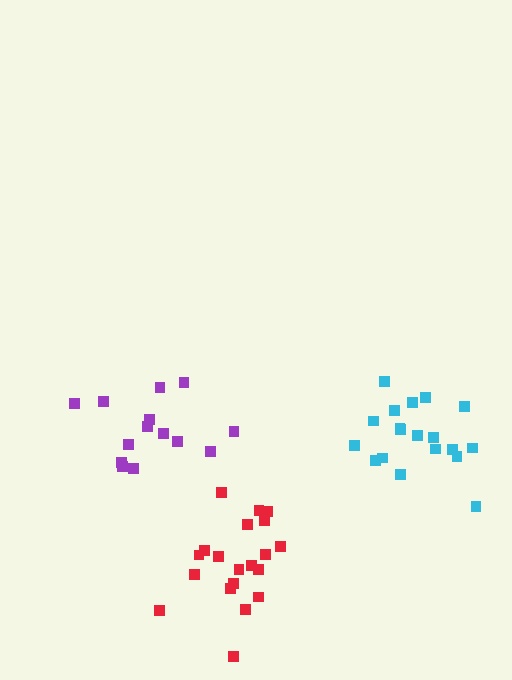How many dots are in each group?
Group 1: 20 dots, Group 2: 14 dots, Group 3: 19 dots (53 total).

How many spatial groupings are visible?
There are 3 spatial groupings.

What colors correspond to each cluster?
The clusters are colored: red, purple, cyan.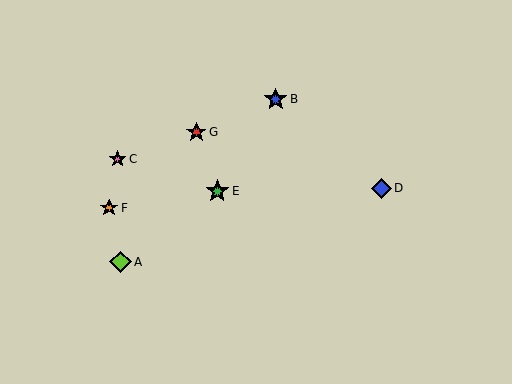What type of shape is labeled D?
Shape D is a blue diamond.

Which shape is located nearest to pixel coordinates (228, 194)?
The green star (labeled E) at (217, 191) is nearest to that location.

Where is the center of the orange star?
The center of the orange star is at (109, 208).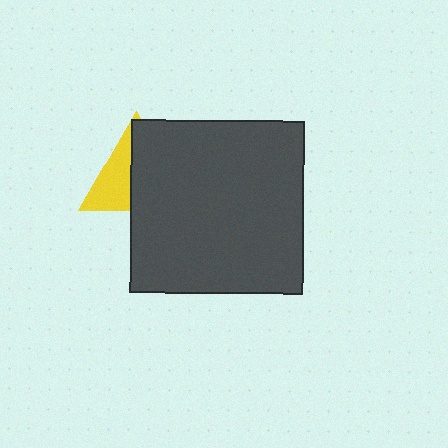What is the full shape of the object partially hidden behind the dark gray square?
The partially hidden object is a yellow triangle.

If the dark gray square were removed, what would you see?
You would see the complete yellow triangle.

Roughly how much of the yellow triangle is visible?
A small part of it is visible (roughly 41%).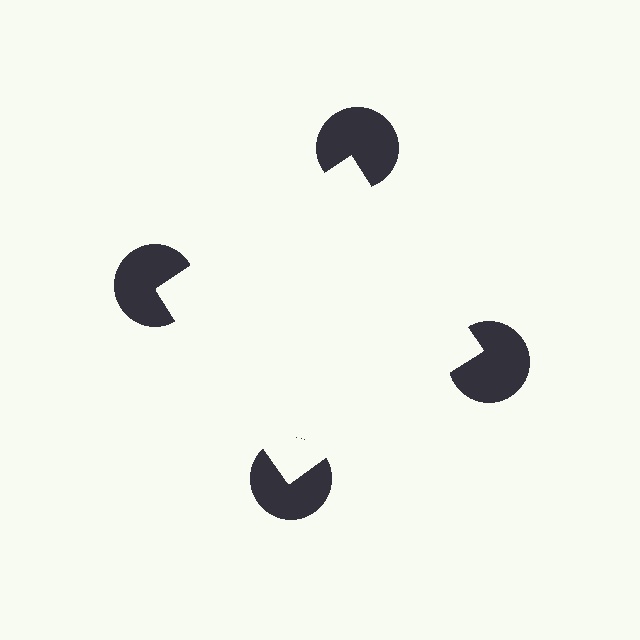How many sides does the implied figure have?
4 sides.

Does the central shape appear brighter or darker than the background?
It typically appears slightly brighter than the background, even though no actual brightness change is drawn.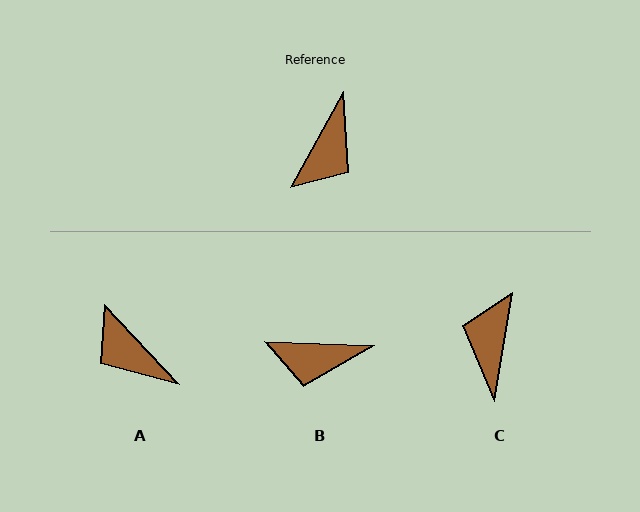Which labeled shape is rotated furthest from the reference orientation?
C, about 161 degrees away.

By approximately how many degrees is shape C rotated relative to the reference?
Approximately 161 degrees clockwise.